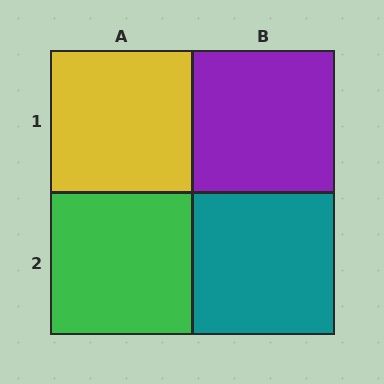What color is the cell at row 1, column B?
Purple.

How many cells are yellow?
1 cell is yellow.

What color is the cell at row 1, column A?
Yellow.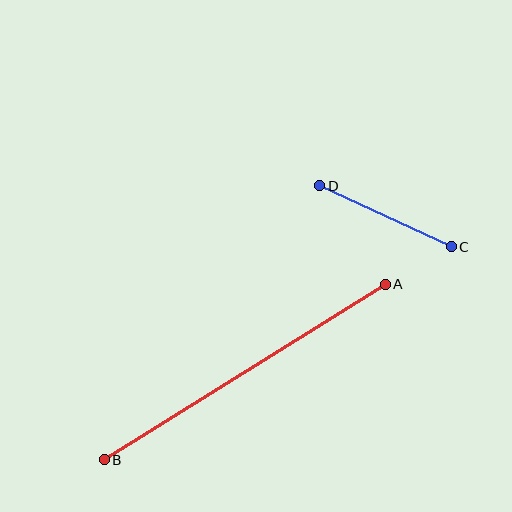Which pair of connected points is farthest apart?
Points A and B are farthest apart.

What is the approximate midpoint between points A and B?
The midpoint is at approximately (245, 372) pixels.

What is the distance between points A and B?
The distance is approximately 332 pixels.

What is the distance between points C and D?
The distance is approximately 145 pixels.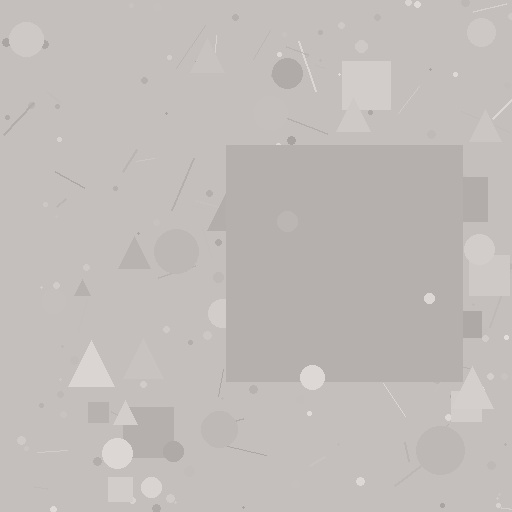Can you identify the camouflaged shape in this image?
The camouflaged shape is a square.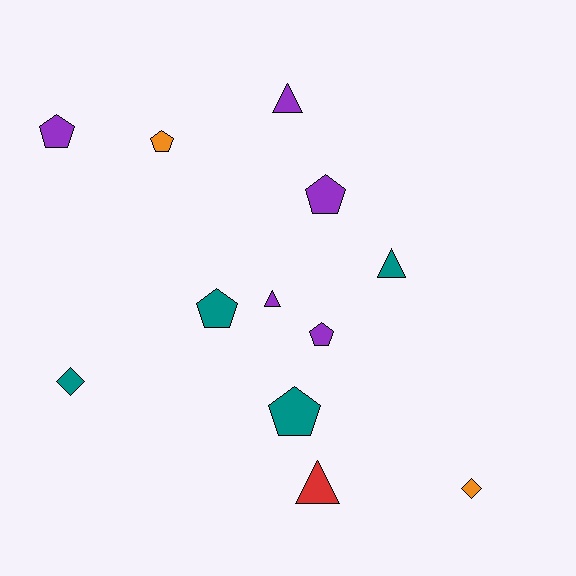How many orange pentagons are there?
There is 1 orange pentagon.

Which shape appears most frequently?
Pentagon, with 6 objects.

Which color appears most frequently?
Purple, with 5 objects.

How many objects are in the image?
There are 12 objects.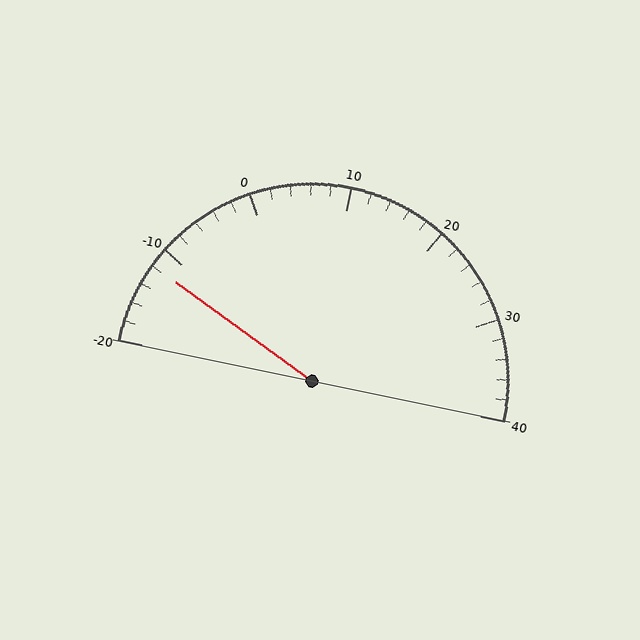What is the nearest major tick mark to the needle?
The nearest major tick mark is -10.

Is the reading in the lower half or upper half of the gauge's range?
The reading is in the lower half of the range (-20 to 40).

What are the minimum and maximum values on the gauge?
The gauge ranges from -20 to 40.